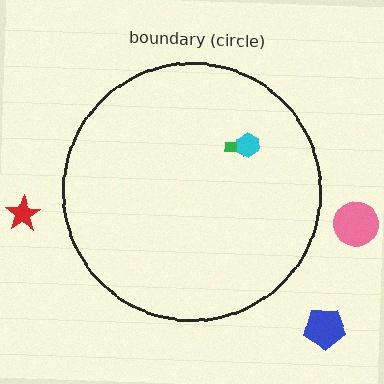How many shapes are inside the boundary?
2 inside, 3 outside.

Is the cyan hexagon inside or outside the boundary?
Inside.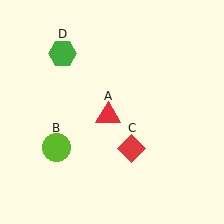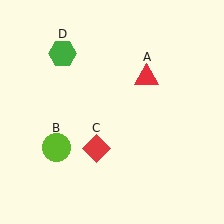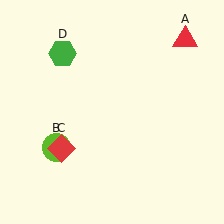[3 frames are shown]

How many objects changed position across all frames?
2 objects changed position: red triangle (object A), red diamond (object C).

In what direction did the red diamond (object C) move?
The red diamond (object C) moved left.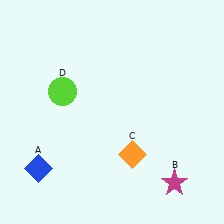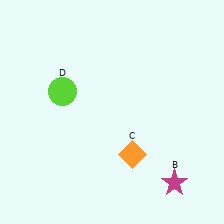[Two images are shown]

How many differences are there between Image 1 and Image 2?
There is 1 difference between the two images.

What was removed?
The blue diamond (A) was removed in Image 2.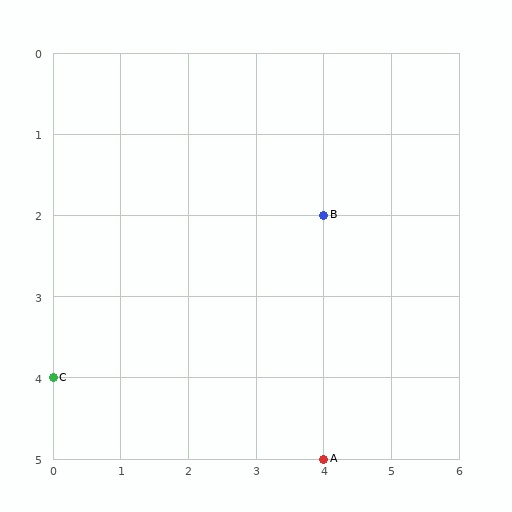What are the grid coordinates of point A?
Point A is at grid coordinates (4, 5).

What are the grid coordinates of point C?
Point C is at grid coordinates (0, 4).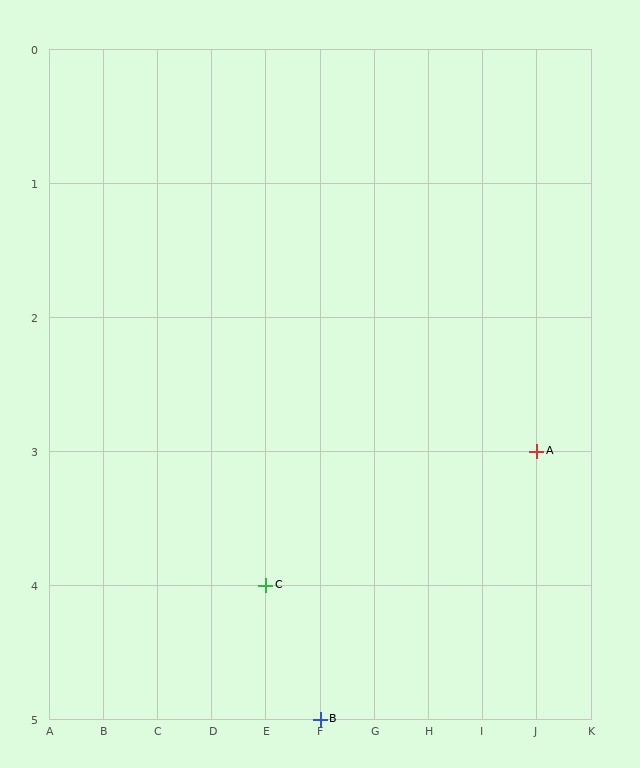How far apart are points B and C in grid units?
Points B and C are 1 column and 1 row apart (about 1.4 grid units diagonally).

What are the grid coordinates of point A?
Point A is at grid coordinates (J, 3).